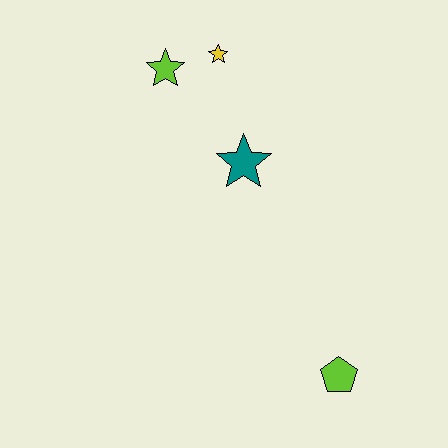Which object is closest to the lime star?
The yellow star is closest to the lime star.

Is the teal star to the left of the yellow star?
No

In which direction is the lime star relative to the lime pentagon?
The lime star is above the lime pentagon.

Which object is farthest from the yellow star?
The lime pentagon is farthest from the yellow star.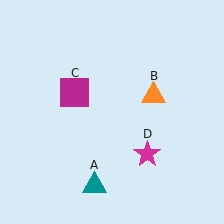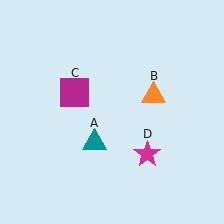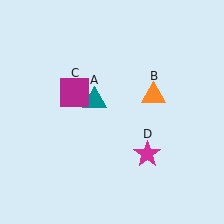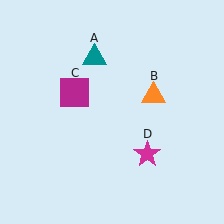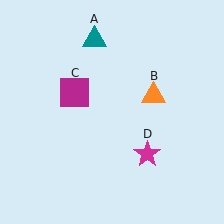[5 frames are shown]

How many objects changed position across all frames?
1 object changed position: teal triangle (object A).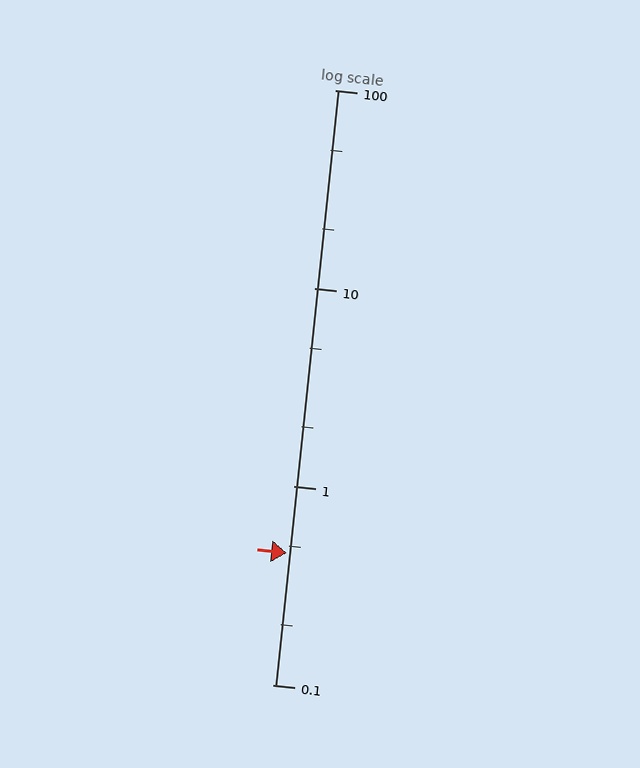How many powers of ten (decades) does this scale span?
The scale spans 3 decades, from 0.1 to 100.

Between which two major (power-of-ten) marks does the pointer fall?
The pointer is between 0.1 and 1.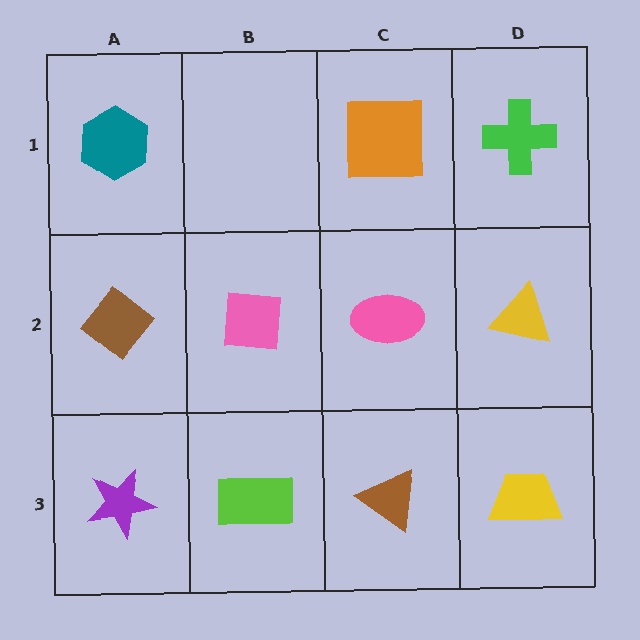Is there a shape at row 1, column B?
No, that cell is empty.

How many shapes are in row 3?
4 shapes.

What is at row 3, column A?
A purple star.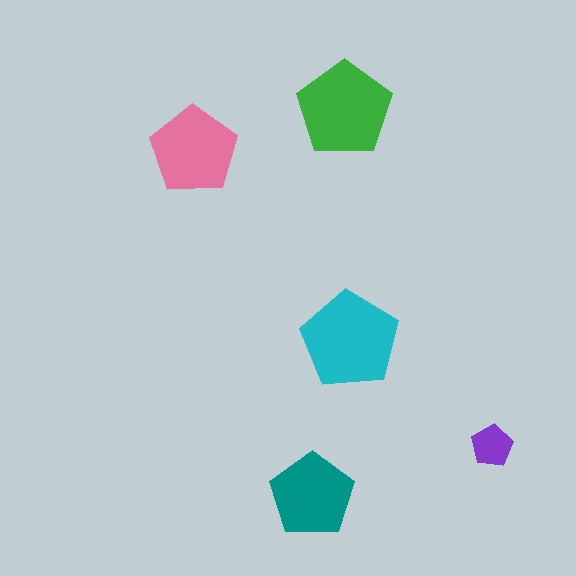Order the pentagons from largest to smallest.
the cyan one, the green one, the pink one, the teal one, the purple one.